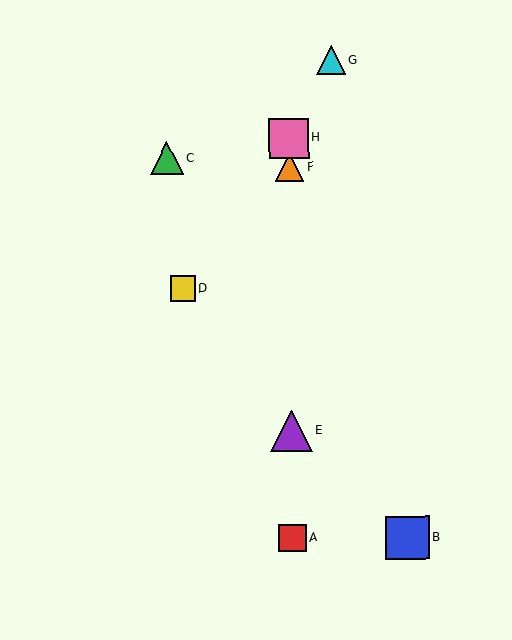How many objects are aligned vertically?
4 objects (A, E, F, H) are aligned vertically.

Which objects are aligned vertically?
Objects A, E, F, H are aligned vertically.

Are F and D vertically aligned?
No, F is at x≈289 and D is at x≈183.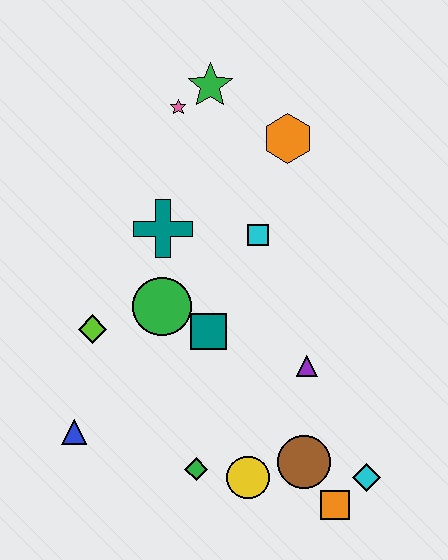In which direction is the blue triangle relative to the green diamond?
The blue triangle is to the left of the green diamond.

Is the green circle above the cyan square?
No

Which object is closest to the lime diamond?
The green circle is closest to the lime diamond.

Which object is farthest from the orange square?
The green star is farthest from the orange square.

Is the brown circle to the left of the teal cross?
No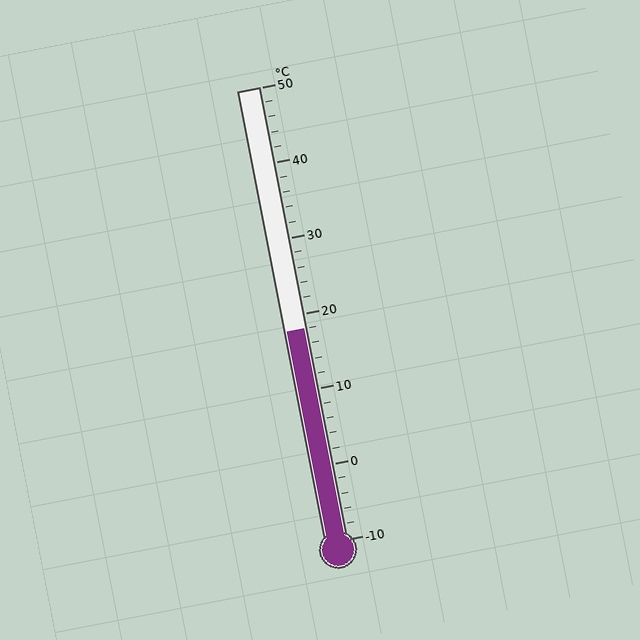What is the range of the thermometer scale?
The thermometer scale ranges from -10°C to 50°C.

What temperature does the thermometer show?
The thermometer shows approximately 18°C.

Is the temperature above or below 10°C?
The temperature is above 10°C.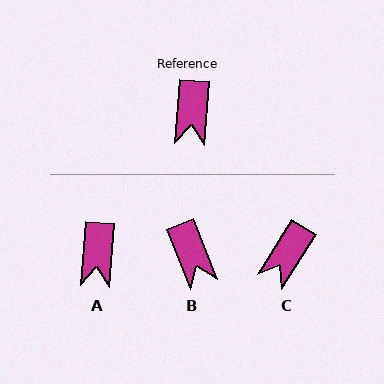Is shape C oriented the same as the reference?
No, it is off by about 28 degrees.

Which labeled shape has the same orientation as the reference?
A.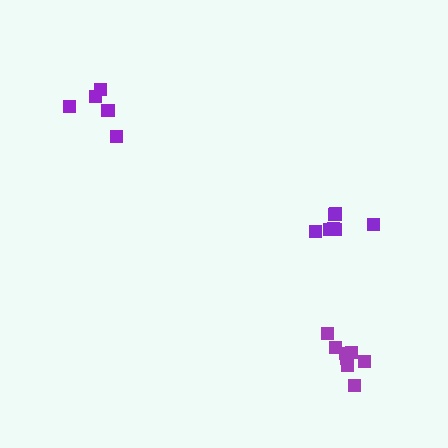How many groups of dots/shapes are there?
There are 3 groups.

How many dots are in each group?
Group 1: 6 dots, Group 2: 7 dots, Group 3: 8 dots (21 total).